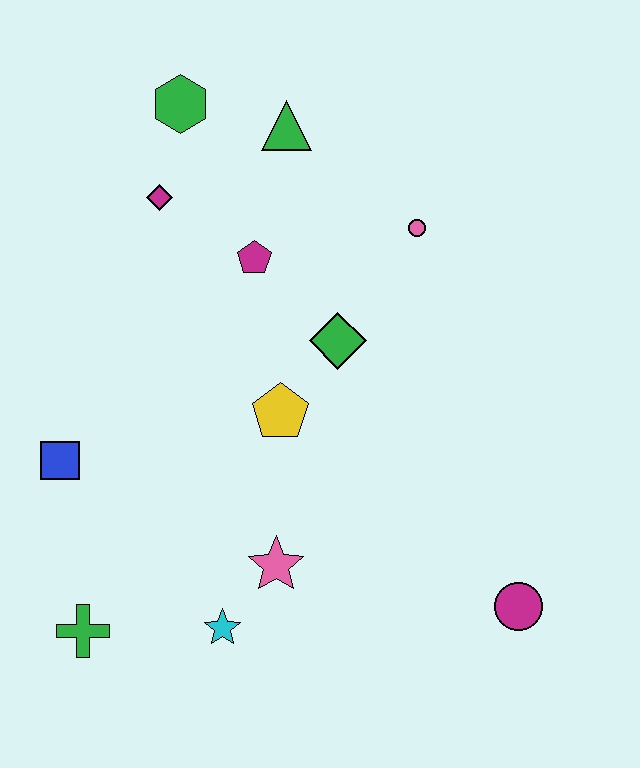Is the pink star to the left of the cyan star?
No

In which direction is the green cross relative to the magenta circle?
The green cross is to the left of the magenta circle.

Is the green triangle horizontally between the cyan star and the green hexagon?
No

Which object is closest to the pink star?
The cyan star is closest to the pink star.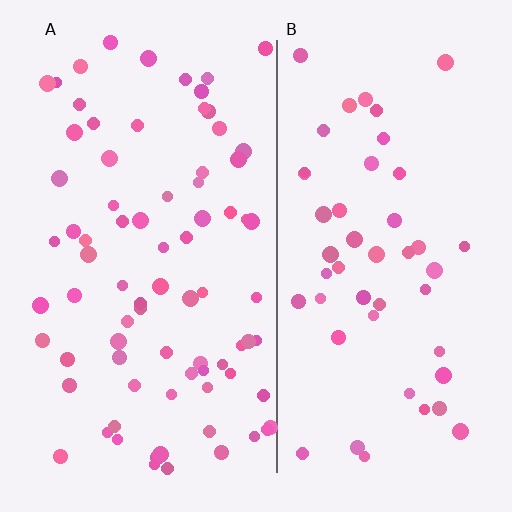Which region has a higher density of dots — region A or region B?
A (the left).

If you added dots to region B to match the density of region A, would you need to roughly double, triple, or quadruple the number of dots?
Approximately double.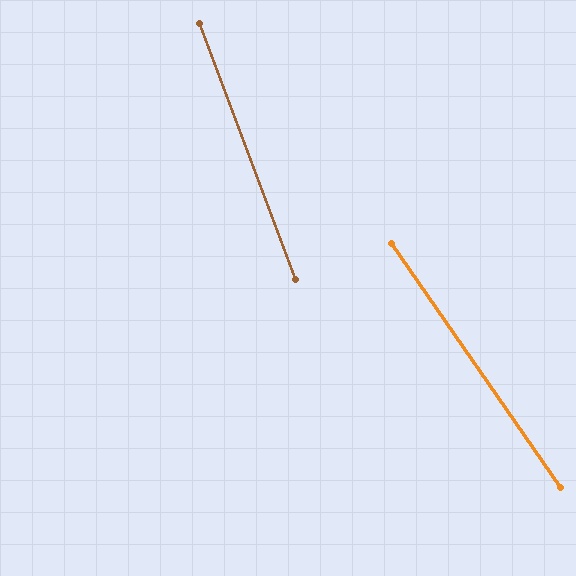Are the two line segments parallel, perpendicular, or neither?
Neither parallel nor perpendicular — they differ by about 14°.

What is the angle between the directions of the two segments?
Approximately 14 degrees.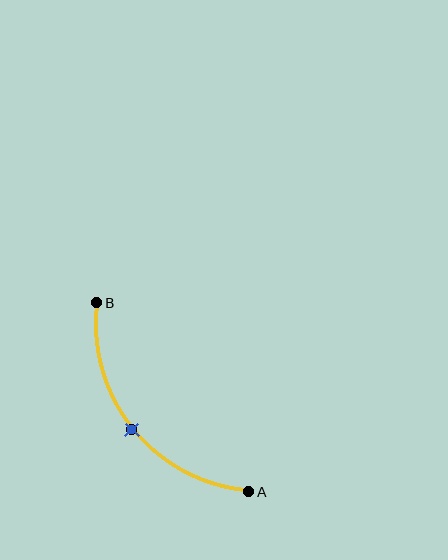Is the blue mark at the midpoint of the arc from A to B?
Yes. The blue mark lies on the arc at equal arc-length from both A and B — it is the arc midpoint.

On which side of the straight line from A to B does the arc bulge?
The arc bulges below and to the left of the straight line connecting A and B.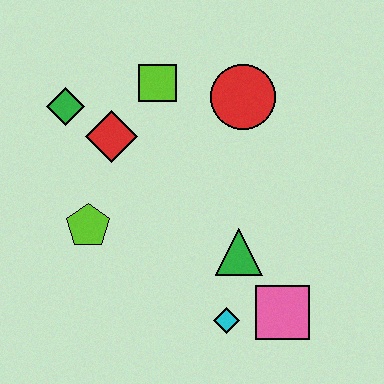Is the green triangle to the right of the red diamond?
Yes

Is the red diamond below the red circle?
Yes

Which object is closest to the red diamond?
The green diamond is closest to the red diamond.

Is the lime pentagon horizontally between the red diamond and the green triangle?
No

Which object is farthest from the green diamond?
The pink square is farthest from the green diamond.